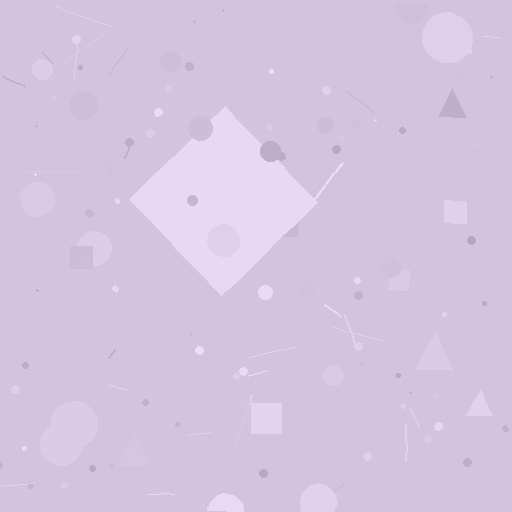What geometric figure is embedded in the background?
A diamond is embedded in the background.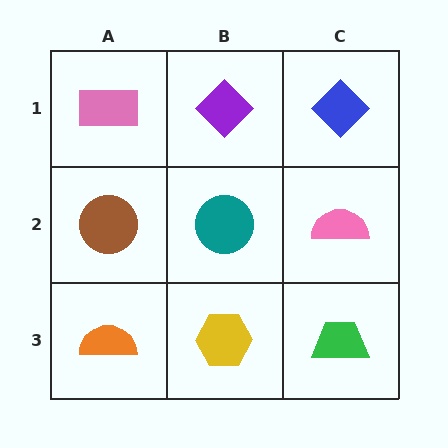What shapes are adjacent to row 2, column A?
A pink rectangle (row 1, column A), an orange semicircle (row 3, column A), a teal circle (row 2, column B).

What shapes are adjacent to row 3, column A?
A brown circle (row 2, column A), a yellow hexagon (row 3, column B).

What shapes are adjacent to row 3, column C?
A pink semicircle (row 2, column C), a yellow hexagon (row 3, column B).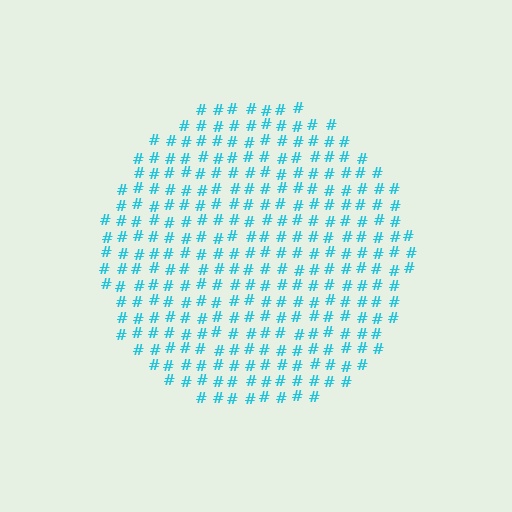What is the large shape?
The large shape is a circle.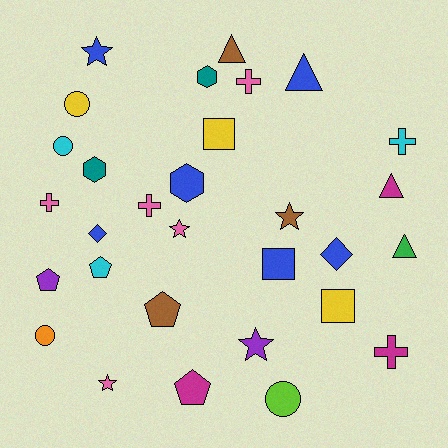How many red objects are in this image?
There are no red objects.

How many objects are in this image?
There are 30 objects.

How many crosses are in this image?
There are 5 crosses.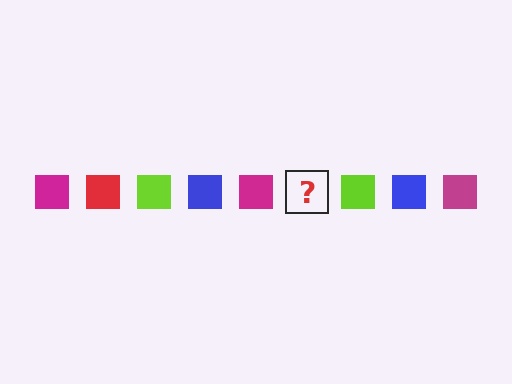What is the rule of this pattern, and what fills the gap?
The rule is that the pattern cycles through magenta, red, lime, blue squares. The gap should be filled with a red square.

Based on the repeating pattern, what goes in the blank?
The blank should be a red square.